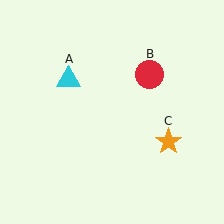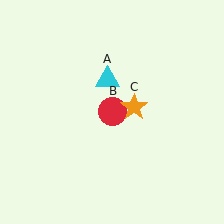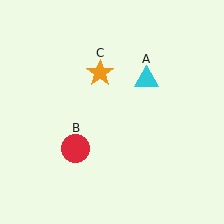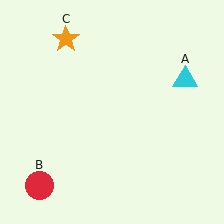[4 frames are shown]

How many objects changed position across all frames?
3 objects changed position: cyan triangle (object A), red circle (object B), orange star (object C).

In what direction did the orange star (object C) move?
The orange star (object C) moved up and to the left.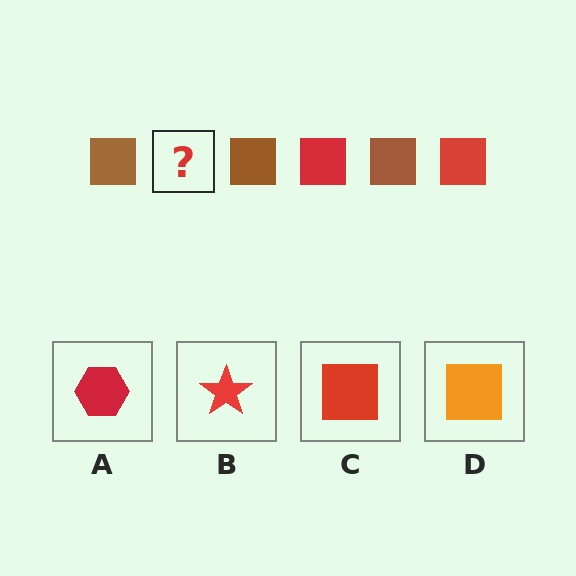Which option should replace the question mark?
Option C.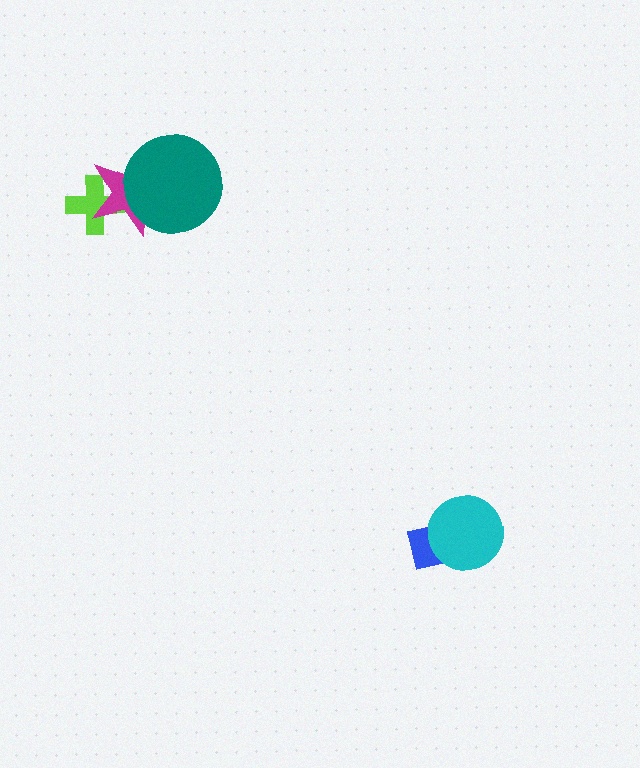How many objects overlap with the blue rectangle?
1 object overlaps with the blue rectangle.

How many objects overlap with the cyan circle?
1 object overlaps with the cyan circle.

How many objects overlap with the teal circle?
1 object overlaps with the teal circle.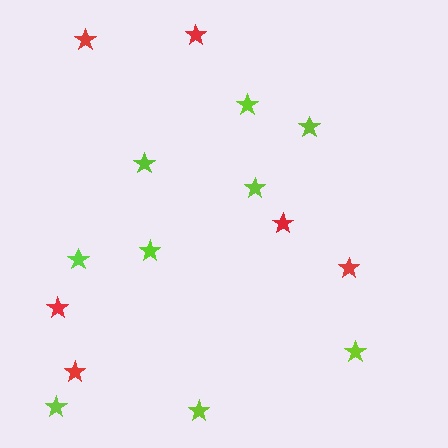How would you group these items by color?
There are 2 groups: one group of lime stars (9) and one group of red stars (6).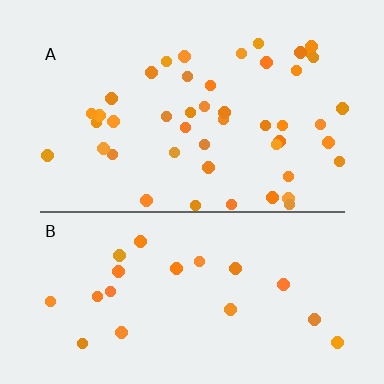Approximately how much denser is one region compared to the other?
Approximately 2.3× — region A over region B.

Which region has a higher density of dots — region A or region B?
A (the top).